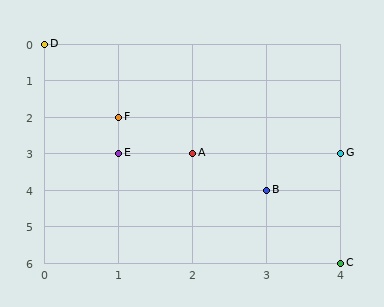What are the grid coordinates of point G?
Point G is at grid coordinates (4, 3).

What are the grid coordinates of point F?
Point F is at grid coordinates (1, 2).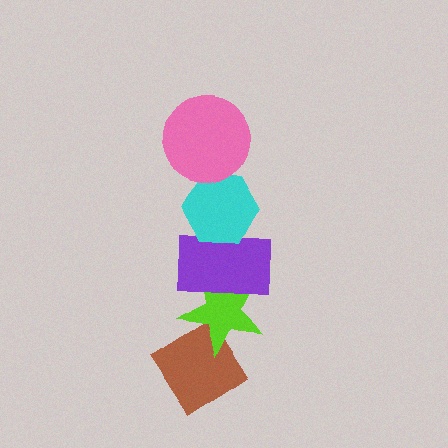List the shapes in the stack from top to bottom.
From top to bottom: the pink circle, the cyan hexagon, the purple rectangle, the lime star, the brown diamond.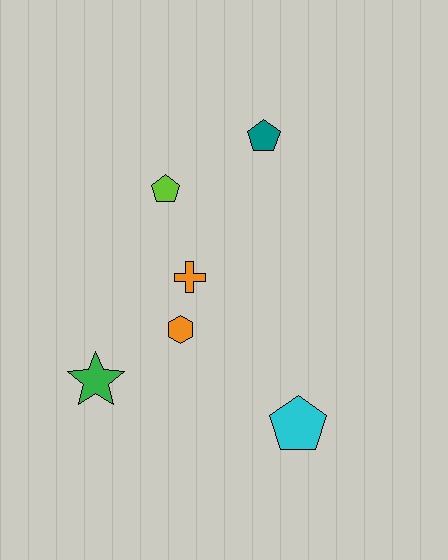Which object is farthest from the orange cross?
The cyan pentagon is farthest from the orange cross.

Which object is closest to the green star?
The orange hexagon is closest to the green star.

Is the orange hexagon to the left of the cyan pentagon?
Yes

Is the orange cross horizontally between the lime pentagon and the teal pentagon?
Yes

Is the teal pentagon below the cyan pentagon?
No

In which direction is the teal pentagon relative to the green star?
The teal pentagon is above the green star.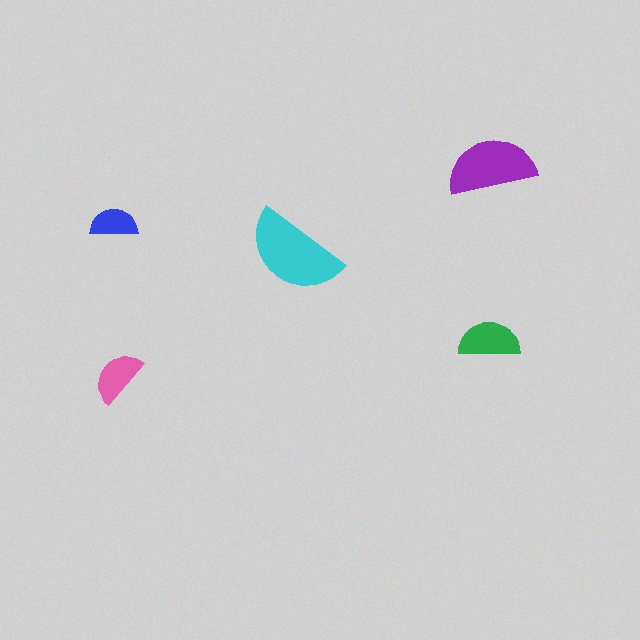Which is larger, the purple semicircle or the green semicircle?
The purple one.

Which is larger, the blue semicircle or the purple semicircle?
The purple one.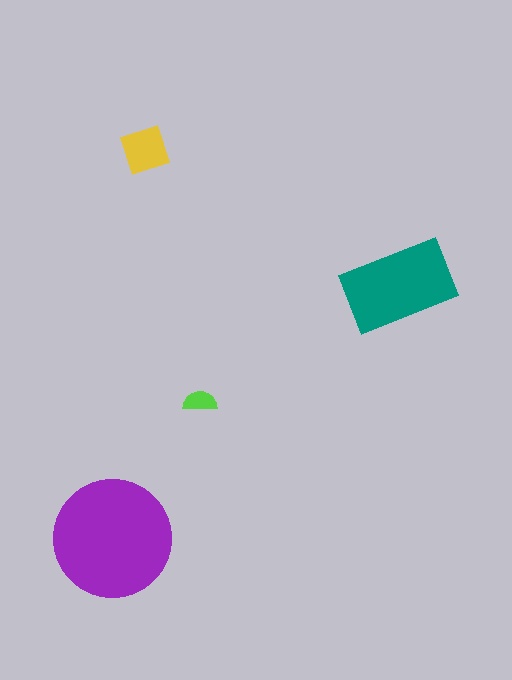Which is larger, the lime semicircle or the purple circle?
The purple circle.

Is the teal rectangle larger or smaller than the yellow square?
Larger.